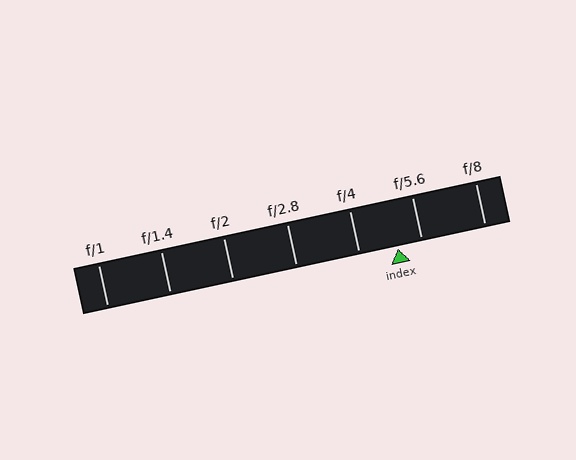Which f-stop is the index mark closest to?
The index mark is closest to f/5.6.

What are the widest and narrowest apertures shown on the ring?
The widest aperture shown is f/1 and the narrowest is f/8.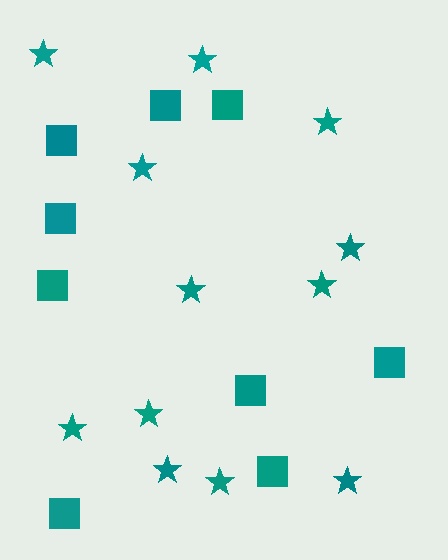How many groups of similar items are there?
There are 2 groups: one group of squares (9) and one group of stars (12).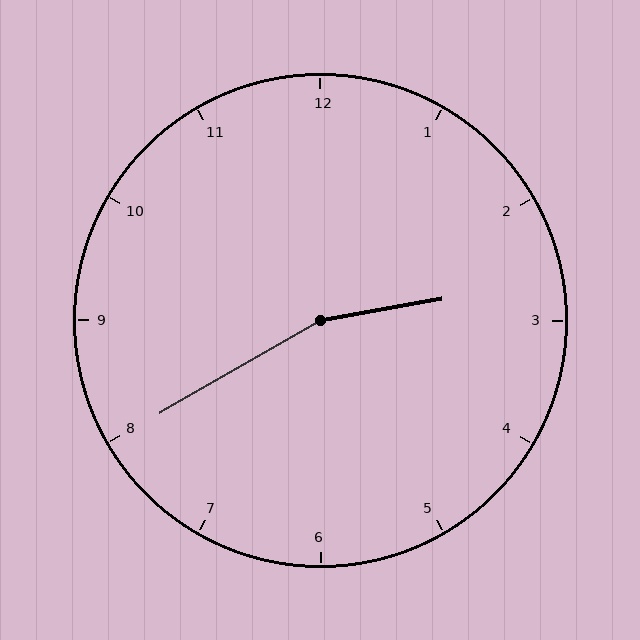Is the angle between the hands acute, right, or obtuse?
It is obtuse.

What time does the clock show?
2:40.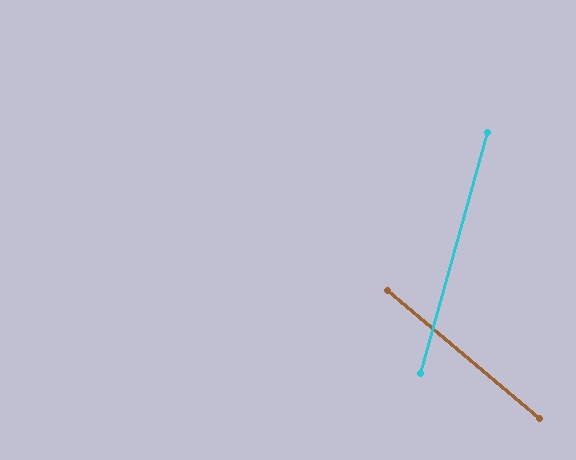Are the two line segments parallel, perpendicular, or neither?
Neither parallel nor perpendicular — they differ by about 65°.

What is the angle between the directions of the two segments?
Approximately 65 degrees.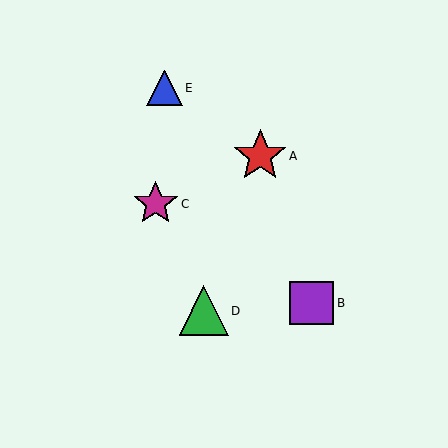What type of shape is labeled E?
Shape E is a blue triangle.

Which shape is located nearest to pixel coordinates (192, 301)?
The green triangle (labeled D) at (204, 311) is nearest to that location.